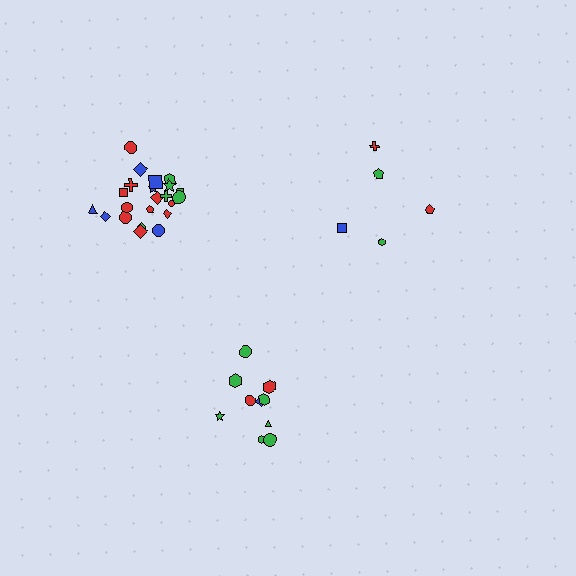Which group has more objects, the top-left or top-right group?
The top-left group.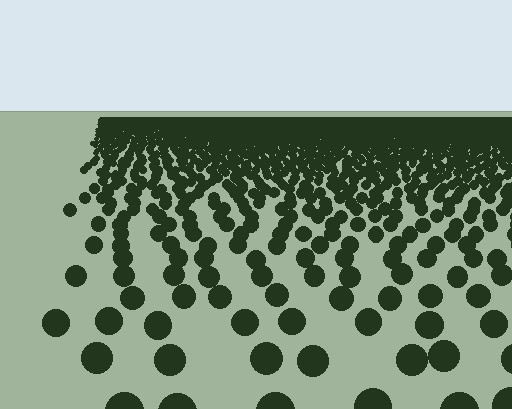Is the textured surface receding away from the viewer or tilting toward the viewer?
The surface is receding away from the viewer. Texture elements get smaller and denser toward the top.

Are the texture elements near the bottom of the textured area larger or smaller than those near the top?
Larger. Near the bottom, elements are closer to the viewer and appear at a bigger on-screen size.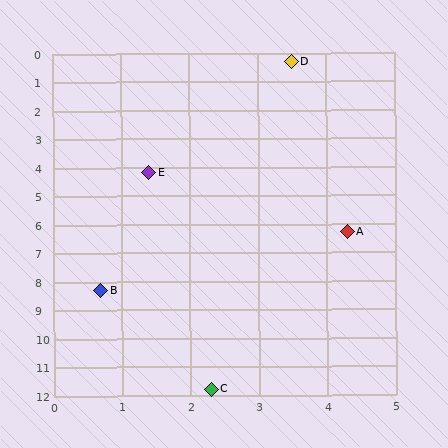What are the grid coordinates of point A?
Point A is at approximately (4.3, 6.3).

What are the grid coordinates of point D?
Point D is at approximately (3.5, 0.3).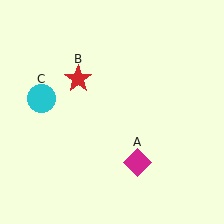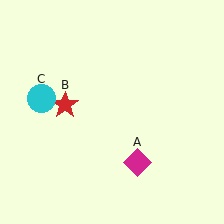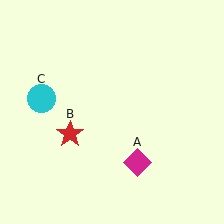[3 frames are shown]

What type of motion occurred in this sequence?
The red star (object B) rotated counterclockwise around the center of the scene.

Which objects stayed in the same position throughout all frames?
Magenta diamond (object A) and cyan circle (object C) remained stationary.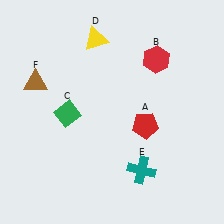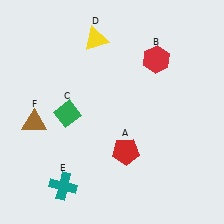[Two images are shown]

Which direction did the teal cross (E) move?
The teal cross (E) moved left.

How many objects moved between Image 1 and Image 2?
3 objects moved between the two images.